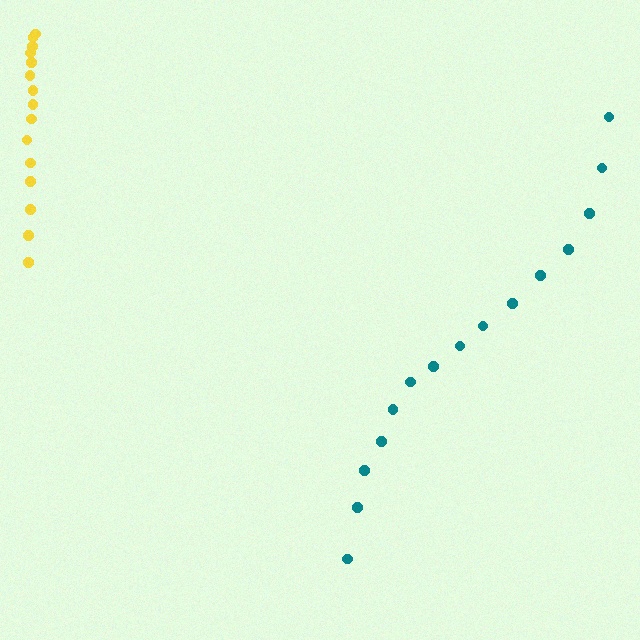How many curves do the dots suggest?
There are 2 distinct paths.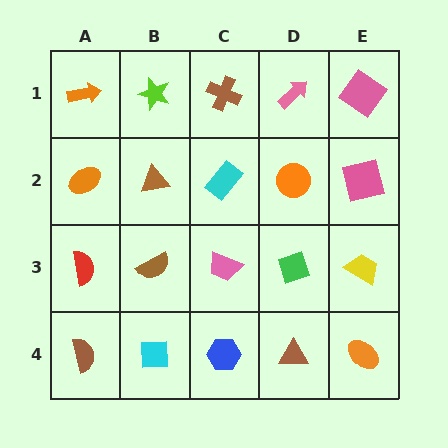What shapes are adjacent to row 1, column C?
A cyan rectangle (row 2, column C), a lime star (row 1, column B), a pink arrow (row 1, column D).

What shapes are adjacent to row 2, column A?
An orange arrow (row 1, column A), a red semicircle (row 3, column A), a brown triangle (row 2, column B).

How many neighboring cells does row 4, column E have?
2.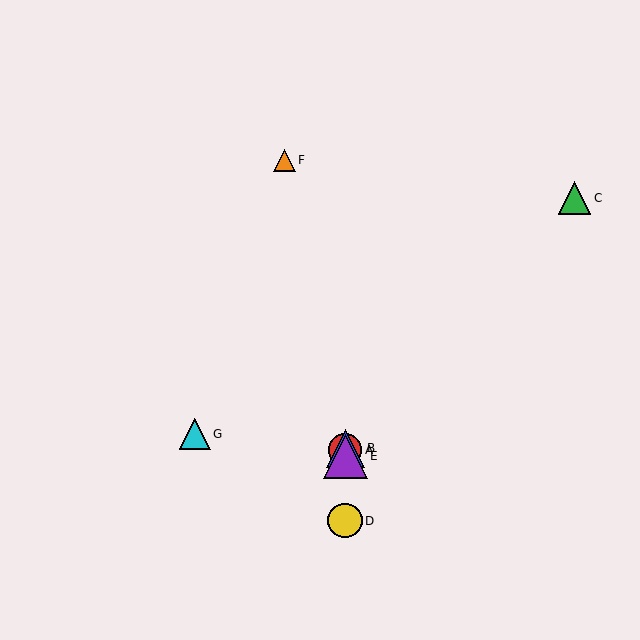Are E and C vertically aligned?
No, E is at x≈345 and C is at x≈574.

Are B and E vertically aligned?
Yes, both are at x≈345.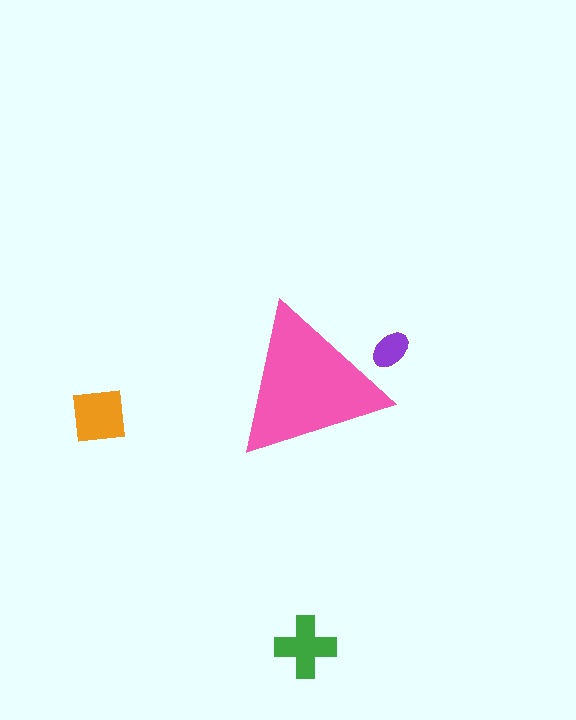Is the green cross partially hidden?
No, the green cross is fully visible.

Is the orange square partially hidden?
No, the orange square is fully visible.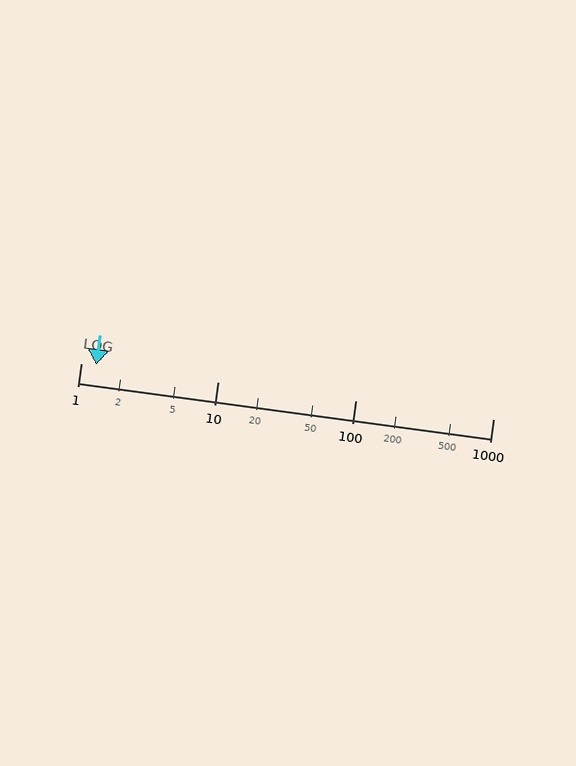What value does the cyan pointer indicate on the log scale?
The pointer indicates approximately 1.3.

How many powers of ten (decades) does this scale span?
The scale spans 3 decades, from 1 to 1000.